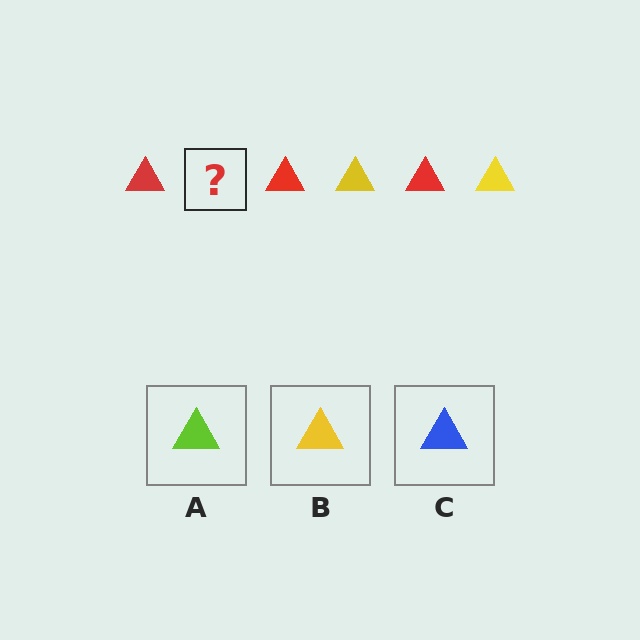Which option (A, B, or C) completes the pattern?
B.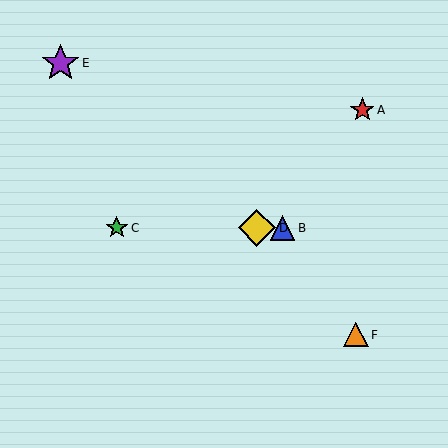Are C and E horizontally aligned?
No, C is at y≈228 and E is at y≈63.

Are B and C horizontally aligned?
Yes, both are at y≈228.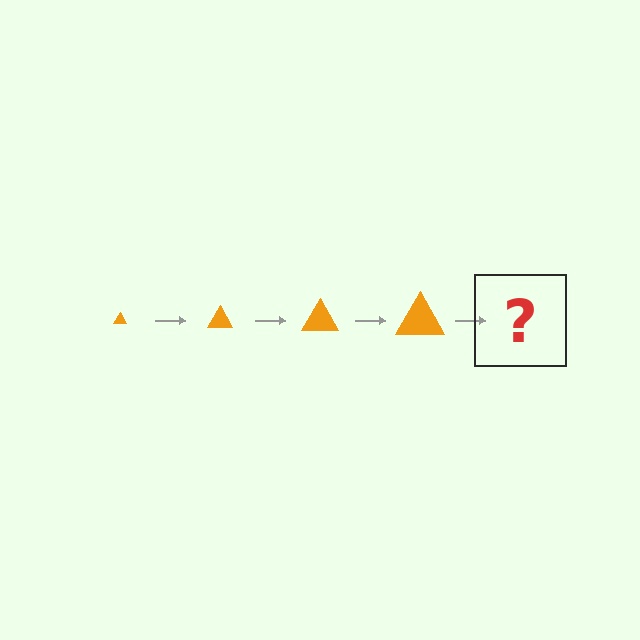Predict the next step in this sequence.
The next step is an orange triangle, larger than the previous one.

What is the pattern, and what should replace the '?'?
The pattern is that the triangle gets progressively larger each step. The '?' should be an orange triangle, larger than the previous one.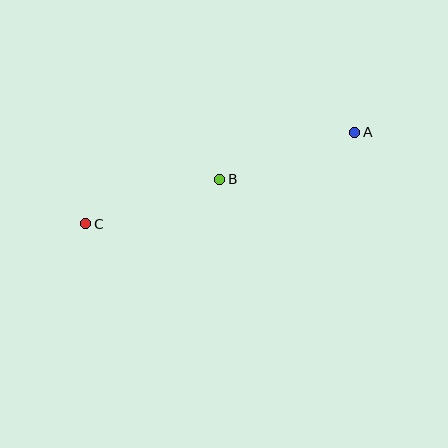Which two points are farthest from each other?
Points A and C are farthest from each other.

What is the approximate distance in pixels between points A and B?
The distance between A and B is approximately 143 pixels.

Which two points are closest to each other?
Points B and C are closest to each other.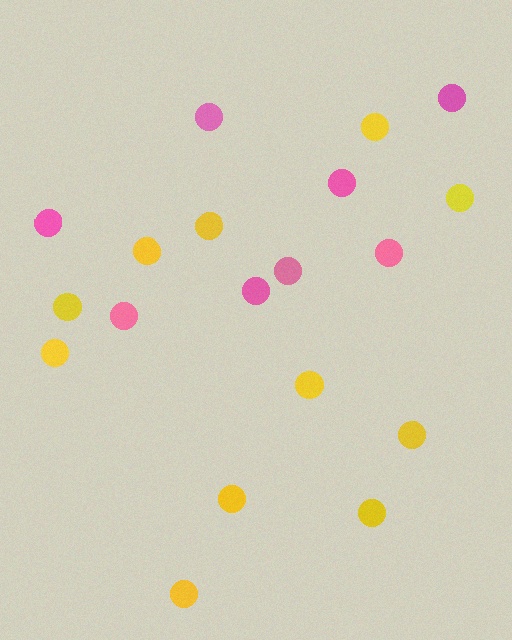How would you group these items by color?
There are 2 groups: one group of pink circles (8) and one group of yellow circles (11).